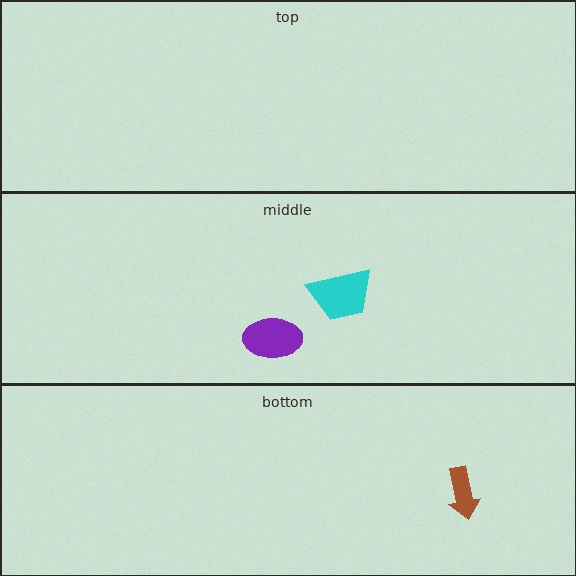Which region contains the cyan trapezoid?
The middle region.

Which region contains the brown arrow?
The bottom region.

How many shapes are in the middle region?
2.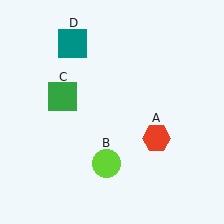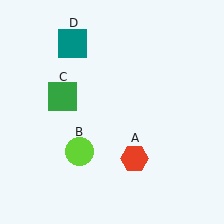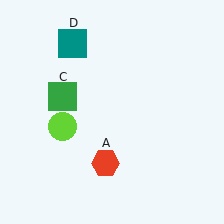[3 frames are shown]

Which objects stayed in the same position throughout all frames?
Green square (object C) and teal square (object D) remained stationary.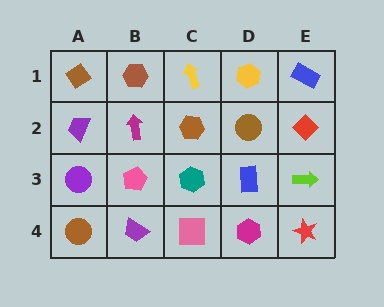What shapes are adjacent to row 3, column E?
A red diamond (row 2, column E), a red star (row 4, column E), a blue rectangle (row 3, column D).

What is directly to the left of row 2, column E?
A brown circle.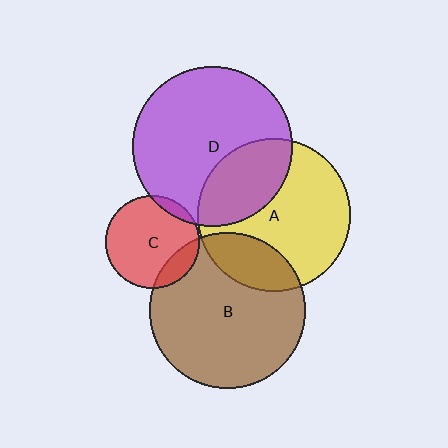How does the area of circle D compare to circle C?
Approximately 2.9 times.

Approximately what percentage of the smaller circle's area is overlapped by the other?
Approximately 5%.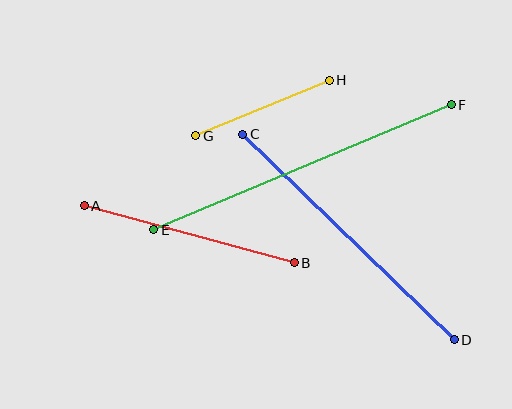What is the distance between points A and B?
The distance is approximately 217 pixels.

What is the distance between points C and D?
The distance is approximately 295 pixels.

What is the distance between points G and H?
The distance is approximately 145 pixels.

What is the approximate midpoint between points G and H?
The midpoint is at approximately (263, 108) pixels.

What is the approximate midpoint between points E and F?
The midpoint is at approximately (303, 167) pixels.